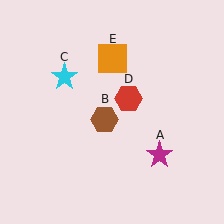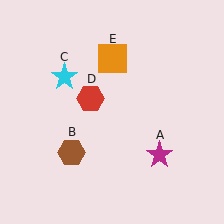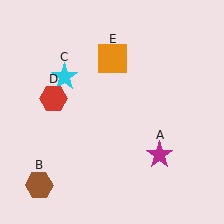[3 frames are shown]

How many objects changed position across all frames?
2 objects changed position: brown hexagon (object B), red hexagon (object D).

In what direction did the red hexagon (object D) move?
The red hexagon (object D) moved left.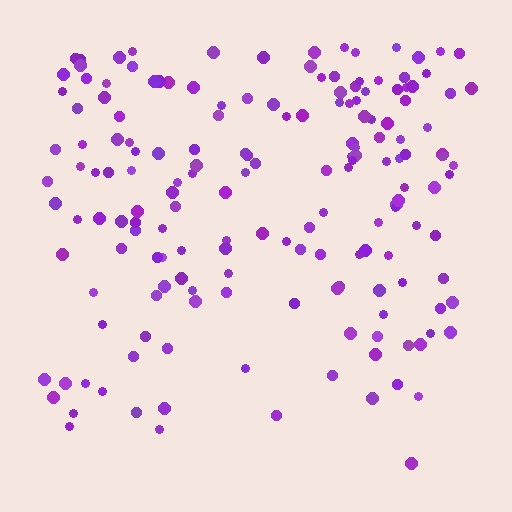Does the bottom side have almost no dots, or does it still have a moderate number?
Still a moderate number, just noticeably fewer than the top.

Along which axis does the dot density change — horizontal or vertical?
Vertical.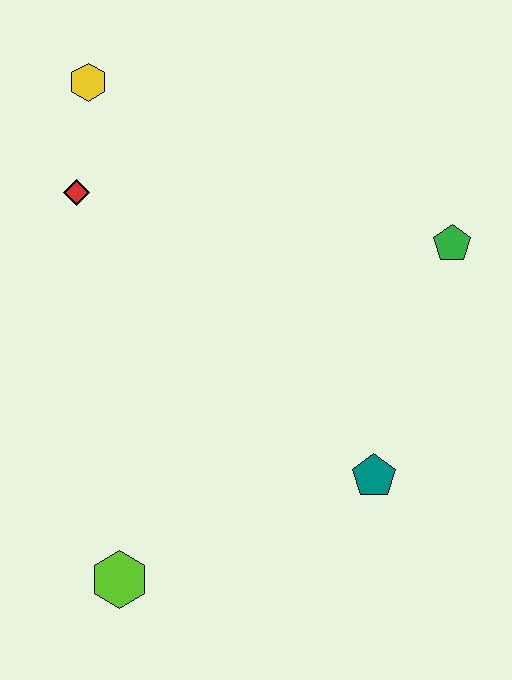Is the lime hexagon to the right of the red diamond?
Yes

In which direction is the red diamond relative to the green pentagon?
The red diamond is to the left of the green pentagon.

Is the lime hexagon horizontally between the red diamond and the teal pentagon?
Yes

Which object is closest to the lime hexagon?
The teal pentagon is closest to the lime hexagon.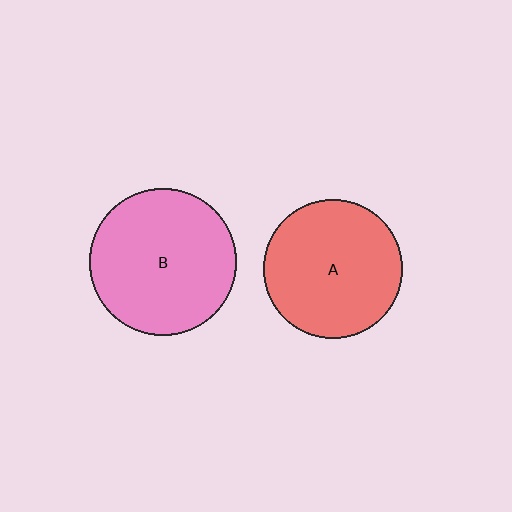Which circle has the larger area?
Circle B (pink).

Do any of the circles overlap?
No, none of the circles overlap.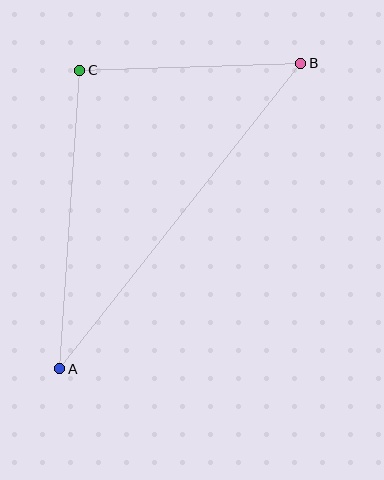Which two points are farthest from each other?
Points A and B are farthest from each other.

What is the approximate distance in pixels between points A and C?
The distance between A and C is approximately 299 pixels.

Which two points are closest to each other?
Points B and C are closest to each other.